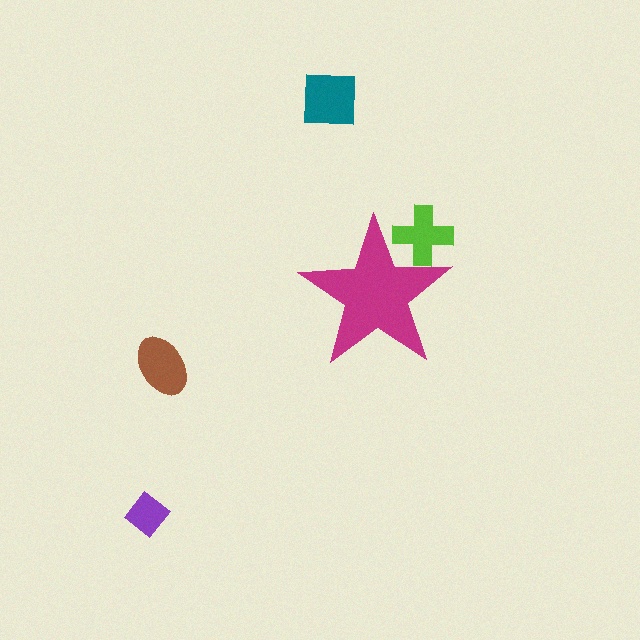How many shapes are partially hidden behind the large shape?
1 shape is partially hidden.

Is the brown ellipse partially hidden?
No, the brown ellipse is fully visible.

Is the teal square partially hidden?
No, the teal square is fully visible.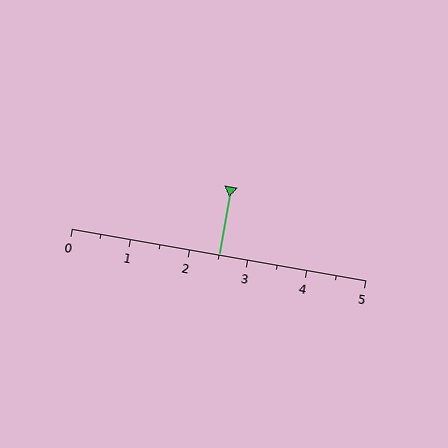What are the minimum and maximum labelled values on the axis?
The axis runs from 0 to 5.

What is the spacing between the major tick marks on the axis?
The major ticks are spaced 1 apart.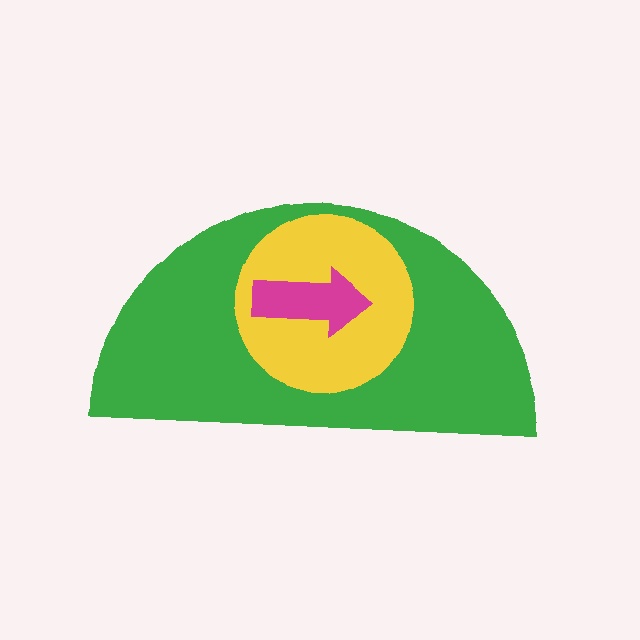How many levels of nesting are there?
3.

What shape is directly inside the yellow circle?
The magenta arrow.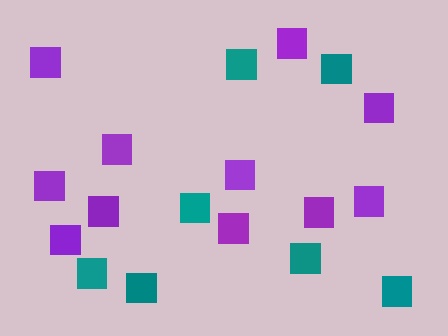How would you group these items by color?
There are 2 groups: one group of purple squares (11) and one group of teal squares (7).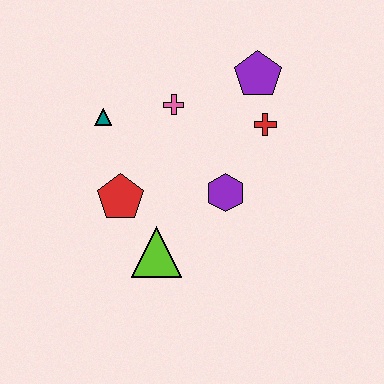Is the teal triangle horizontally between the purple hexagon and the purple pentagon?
No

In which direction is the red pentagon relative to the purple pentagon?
The red pentagon is to the left of the purple pentagon.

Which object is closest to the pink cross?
The teal triangle is closest to the pink cross.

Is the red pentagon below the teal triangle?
Yes